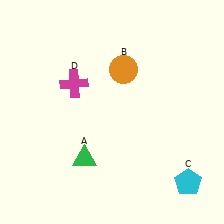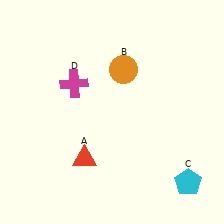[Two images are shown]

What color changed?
The triangle (A) changed from green in Image 1 to red in Image 2.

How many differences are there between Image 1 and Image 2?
There is 1 difference between the two images.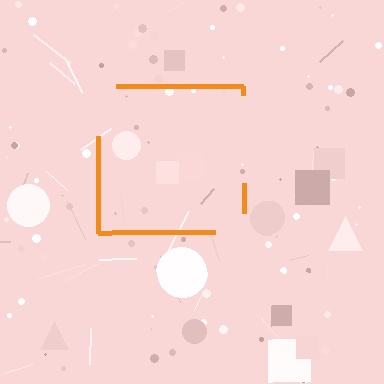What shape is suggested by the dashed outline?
The dashed outline suggests a square.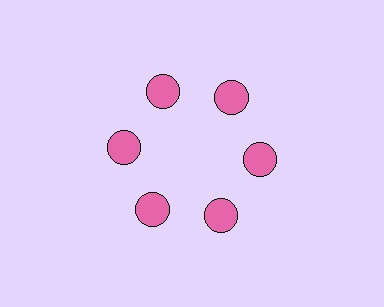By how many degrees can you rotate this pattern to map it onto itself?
The pattern maps onto itself every 60 degrees of rotation.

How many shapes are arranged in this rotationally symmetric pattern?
There are 6 shapes, arranged in 6 groups of 1.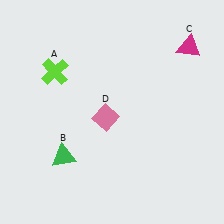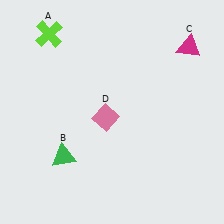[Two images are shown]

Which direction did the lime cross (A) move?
The lime cross (A) moved up.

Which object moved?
The lime cross (A) moved up.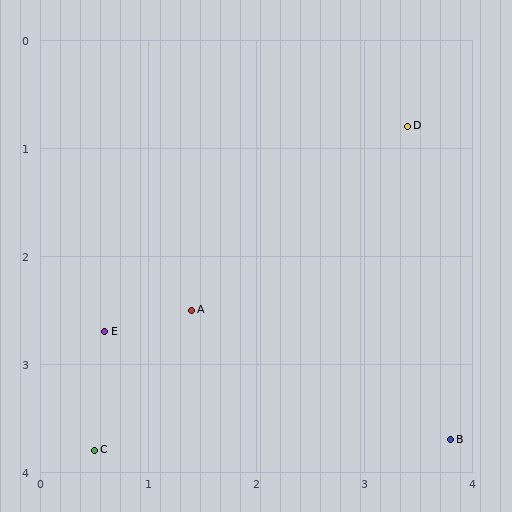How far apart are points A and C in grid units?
Points A and C are about 1.6 grid units apart.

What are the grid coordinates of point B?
Point B is at approximately (3.8, 3.7).